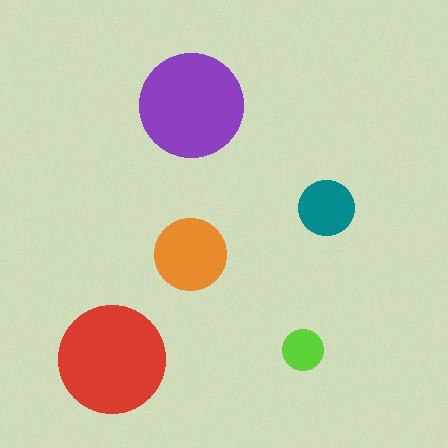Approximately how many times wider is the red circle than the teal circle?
About 2 times wider.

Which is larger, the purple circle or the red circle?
The red one.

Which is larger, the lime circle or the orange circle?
The orange one.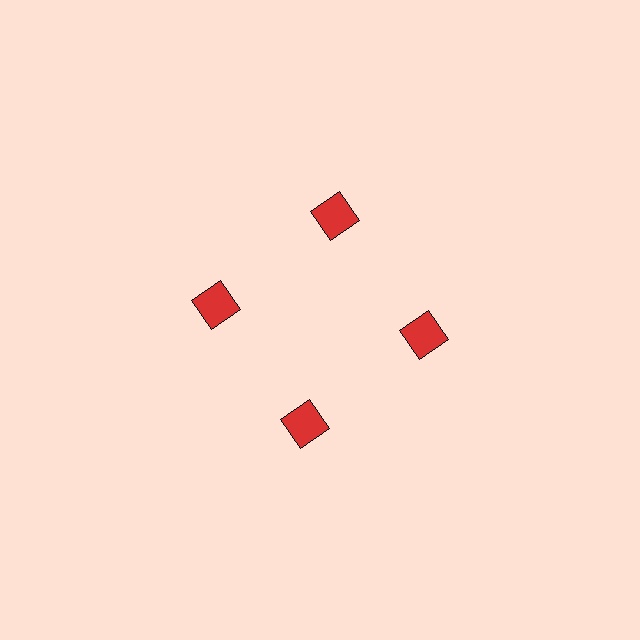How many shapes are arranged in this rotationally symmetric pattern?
There are 4 shapes, arranged in 4 groups of 1.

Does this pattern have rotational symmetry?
Yes, this pattern has 4-fold rotational symmetry. It looks the same after rotating 90 degrees around the center.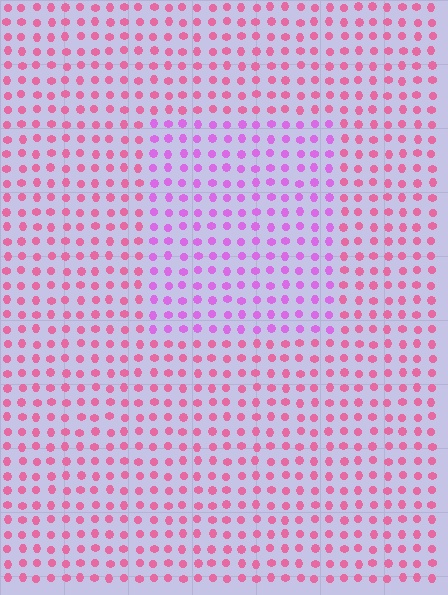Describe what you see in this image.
The image is filled with small pink elements in a uniform arrangement. A rectangle-shaped region is visible where the elements are tinted to a slightly different hue, forming a subtle color boundary.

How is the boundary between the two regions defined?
The boundary is defined purely by a slight shift in hue (about 38 degrees). Spacing, size, and orientation are identical on both sides.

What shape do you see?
I see a rectangle.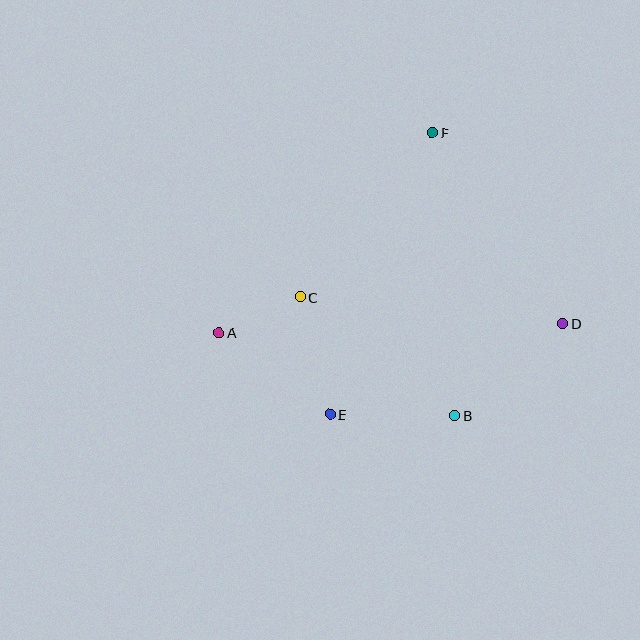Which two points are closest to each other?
Points A and C are closest to each other.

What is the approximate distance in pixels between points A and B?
The distance between A and B is approximately 250 pixels.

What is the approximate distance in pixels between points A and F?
The distance between A and F is approximately 293 pixels.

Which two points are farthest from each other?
Points A and D are farthest from each other.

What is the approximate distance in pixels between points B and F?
The distance between B and F is approximately 284 pixels.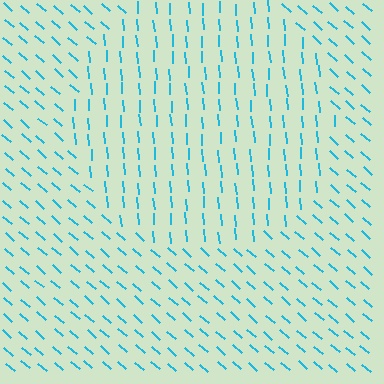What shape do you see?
I see a circle.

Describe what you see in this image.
The image is filled with small cyan line segments. A circle region in the image has lines oriented differently from the surrounding lines, creating a visible texture boundary.